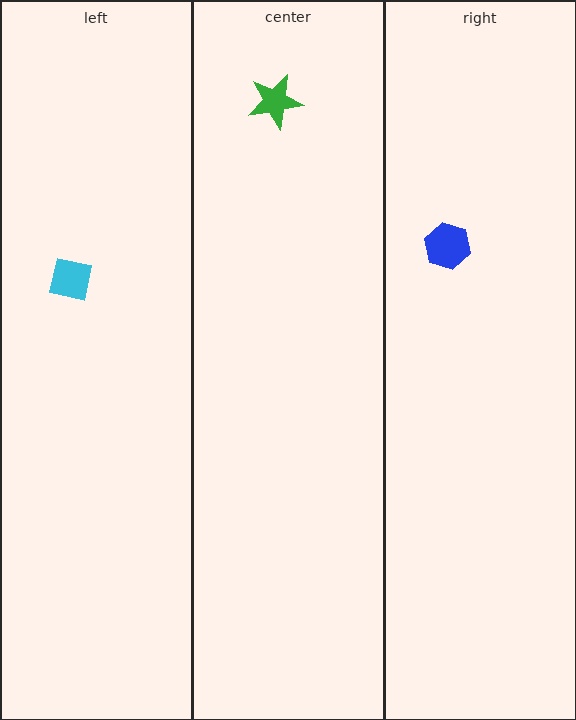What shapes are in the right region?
The blue hexagon.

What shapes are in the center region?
The green star.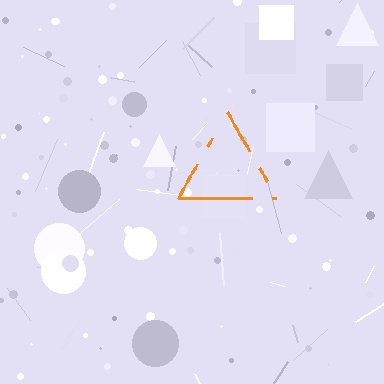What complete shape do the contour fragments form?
The contour fragments form a triangle.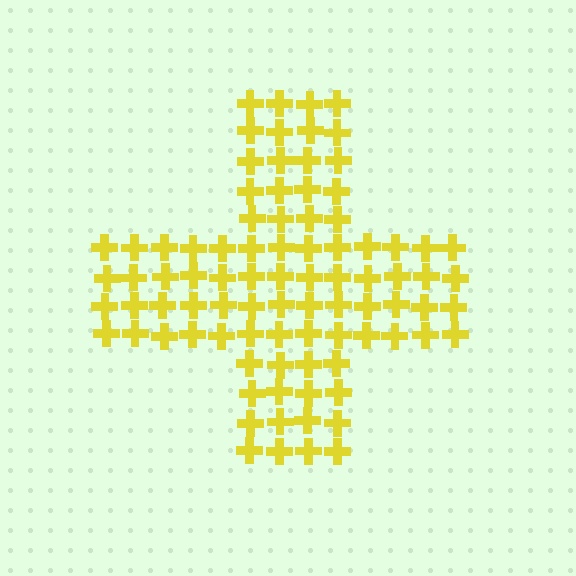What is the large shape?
The large shape is a cross.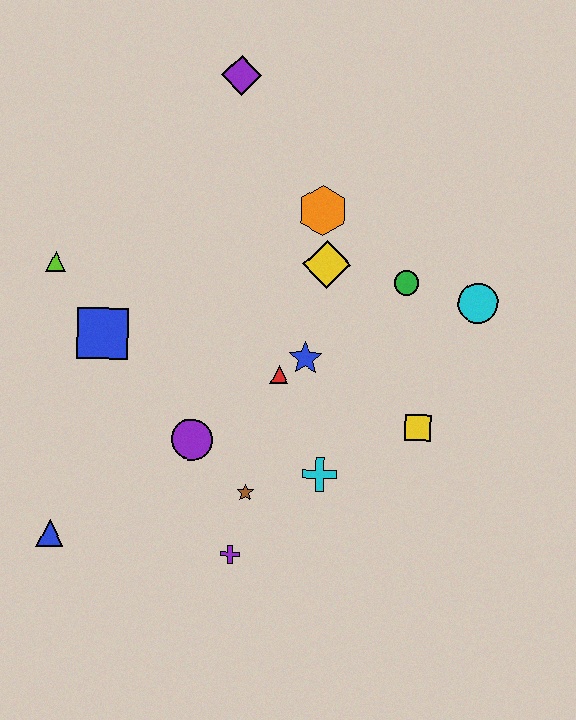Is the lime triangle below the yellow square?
No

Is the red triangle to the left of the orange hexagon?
Yes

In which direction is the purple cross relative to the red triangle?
The purple cross is below the red triangle.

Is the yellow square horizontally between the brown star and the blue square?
No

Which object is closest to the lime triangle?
The blue square is closest to the lime triangle.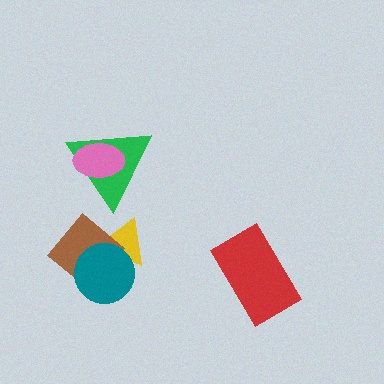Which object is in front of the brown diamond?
The teal circle is in front of the brown diamond.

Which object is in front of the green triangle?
The pink ellipse is in front of the green triangle.